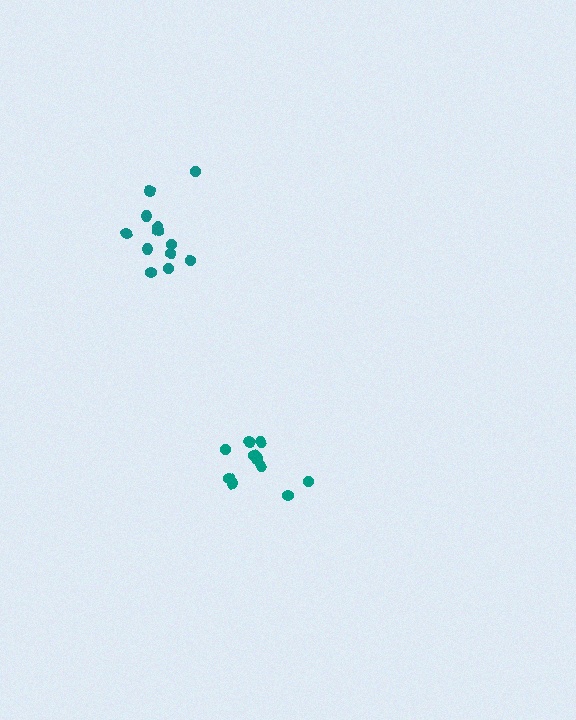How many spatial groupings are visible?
There are 2 spatial groupings.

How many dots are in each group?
Group 1: 12 dots, Group 2: 10 dots (22 total).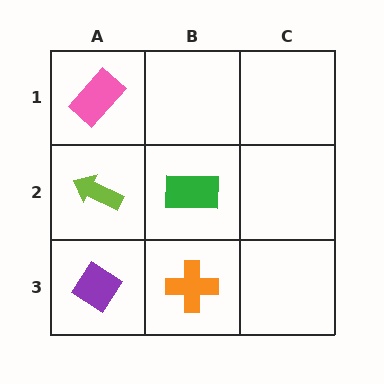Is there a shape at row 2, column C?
No, that cell is empty.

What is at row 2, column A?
A lime arrow.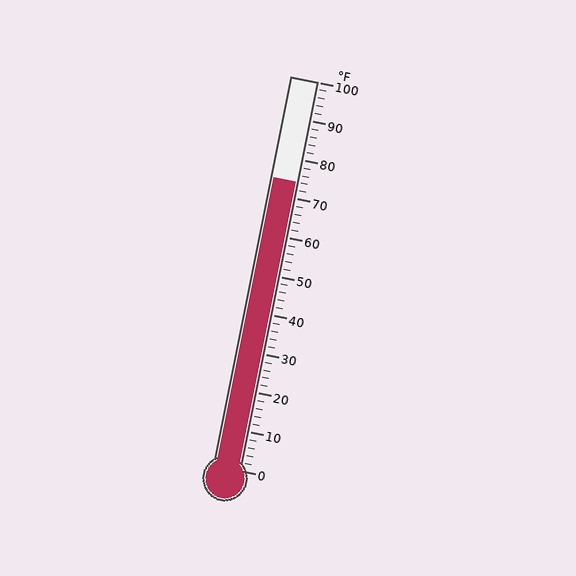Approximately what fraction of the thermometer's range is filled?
The thermometer is filled to approximately 75% of its range.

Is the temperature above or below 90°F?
The temperature is below 90°F.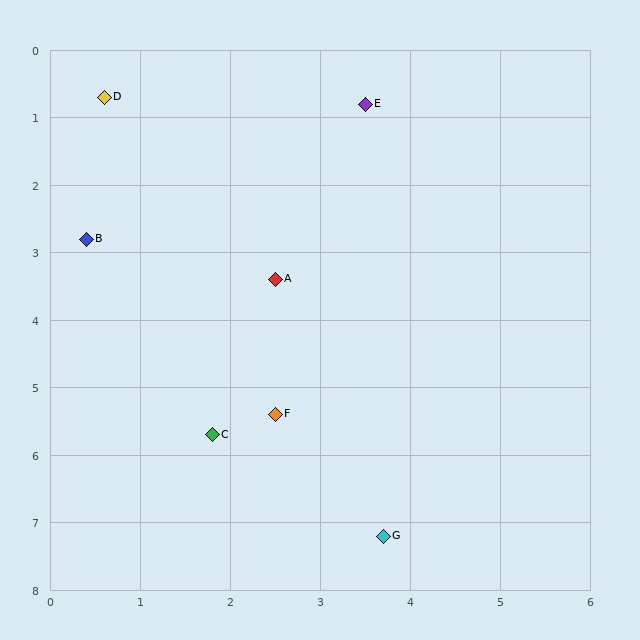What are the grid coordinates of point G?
Point G is at approximately (3.7, 7.2).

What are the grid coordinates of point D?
Point D is at approximately (0.6, 0.7).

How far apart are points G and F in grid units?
Points G and F are about 2.2 grid units apart.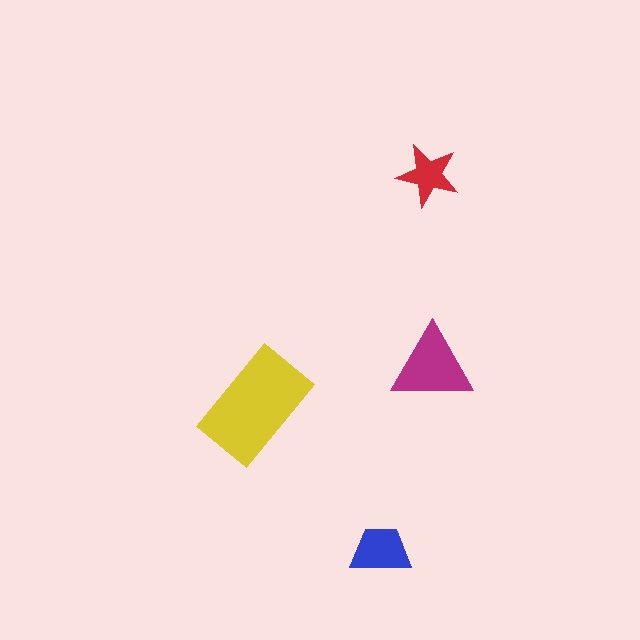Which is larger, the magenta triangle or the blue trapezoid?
The magenta triangle.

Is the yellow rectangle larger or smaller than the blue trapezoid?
Larger.